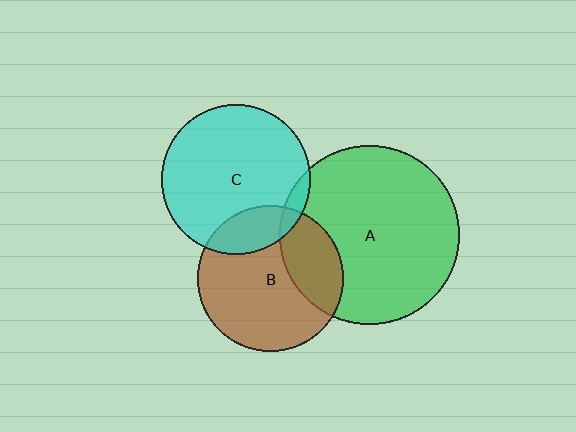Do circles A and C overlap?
Yes.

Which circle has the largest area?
Circle A (green).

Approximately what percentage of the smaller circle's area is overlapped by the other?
Approximately 5%.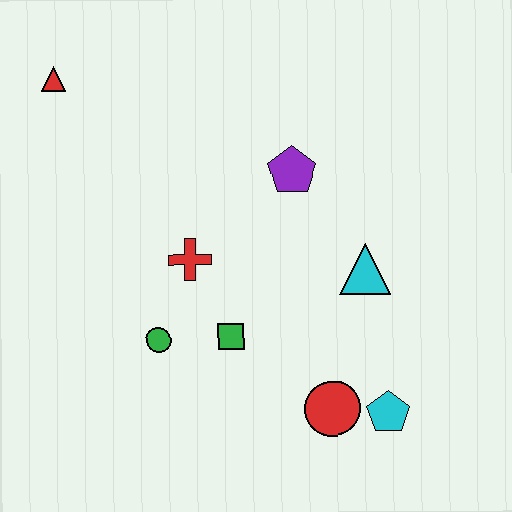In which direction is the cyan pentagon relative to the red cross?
The cyan pentagon is to the right of the red cross.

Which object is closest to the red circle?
The cyan pentagon is closest to the red circle.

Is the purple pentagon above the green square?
Yes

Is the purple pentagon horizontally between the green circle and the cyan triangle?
Yes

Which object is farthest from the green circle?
The red triangle is farthest from the green circle.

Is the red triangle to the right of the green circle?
No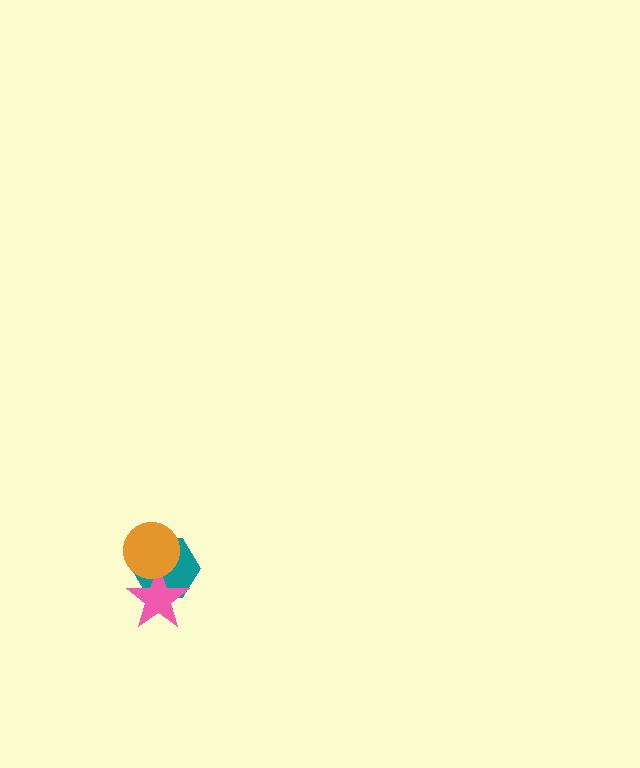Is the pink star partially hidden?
Yes, it is partially covered by another shape.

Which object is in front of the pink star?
The orange circle is in front of the pink star.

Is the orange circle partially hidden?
No, no other shape covers it.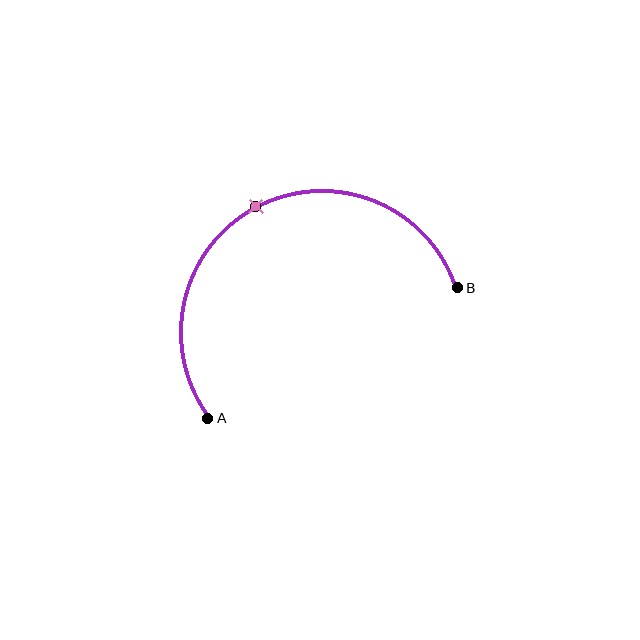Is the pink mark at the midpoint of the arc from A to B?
Yes. The pink mark lies on the arc at equal arc-length from both A and B — it is the arc midpoint.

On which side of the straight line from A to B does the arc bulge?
The arc bulges above the straight line connecting A and B.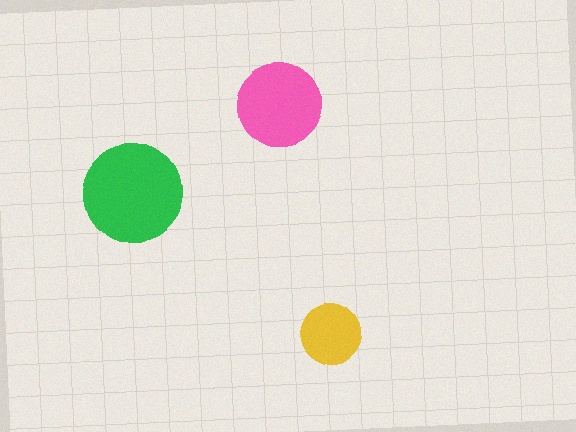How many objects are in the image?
There are 3 objects in the image.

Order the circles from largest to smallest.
the green one, the pink one, the yellow one.